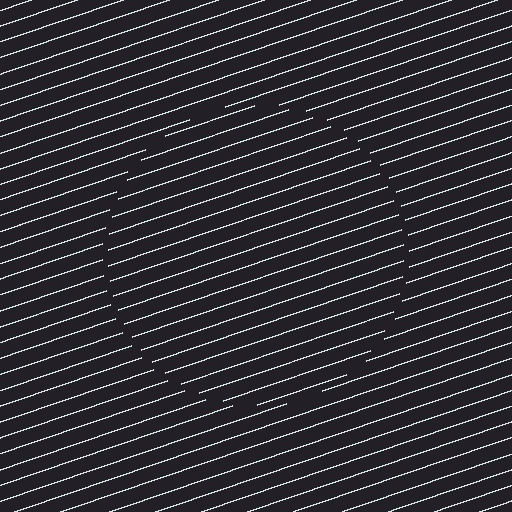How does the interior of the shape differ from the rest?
The interior of the shape contains the same grating, shifted by half a period — the contour is defined by the phase discontinuity where line-ends from the inner and outer gratings abut.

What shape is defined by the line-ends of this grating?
An illusory circle. The interior of the shape contains the same grating, shifted by half a period — the contour is defined by the phase discontinuity where line-ends from the inner and outer gratings abut.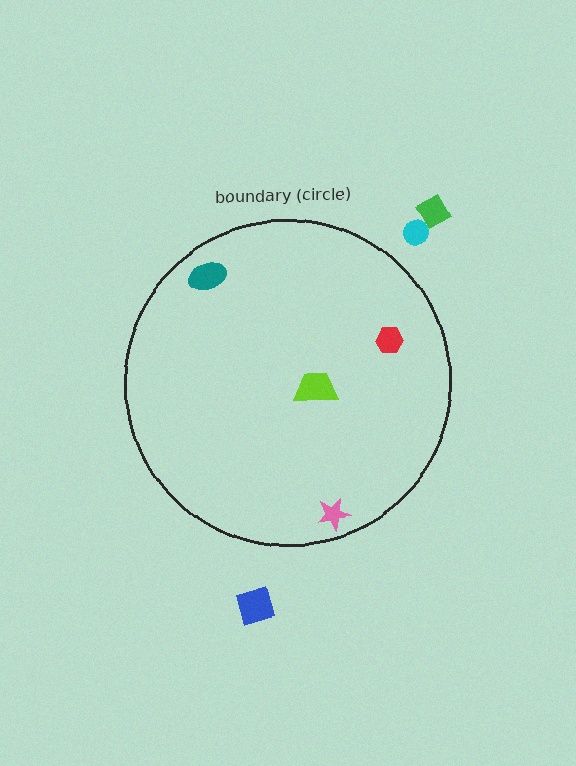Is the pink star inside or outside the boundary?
Inside.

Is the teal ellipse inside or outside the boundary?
Inside.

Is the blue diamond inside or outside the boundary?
Outside.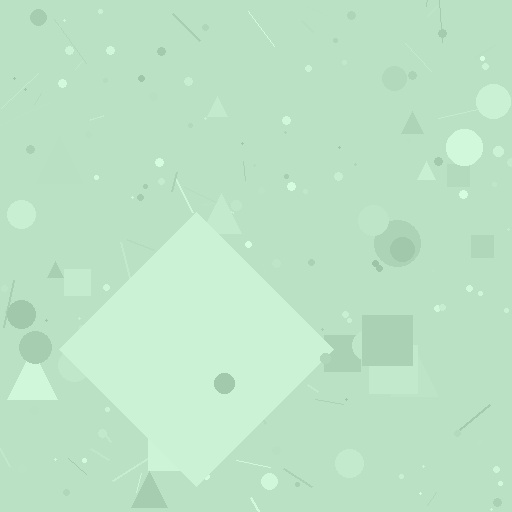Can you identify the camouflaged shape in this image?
The camouflaged shape is a diamond.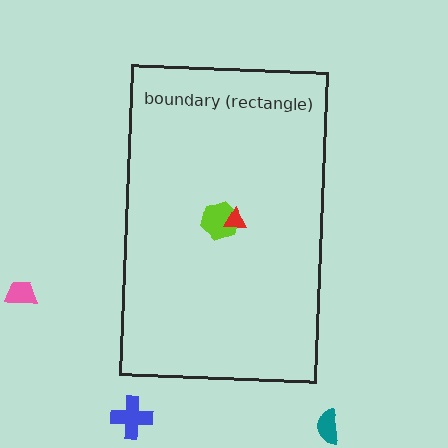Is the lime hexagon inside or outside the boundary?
Inside.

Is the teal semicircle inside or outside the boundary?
Outside.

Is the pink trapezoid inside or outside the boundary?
Outside.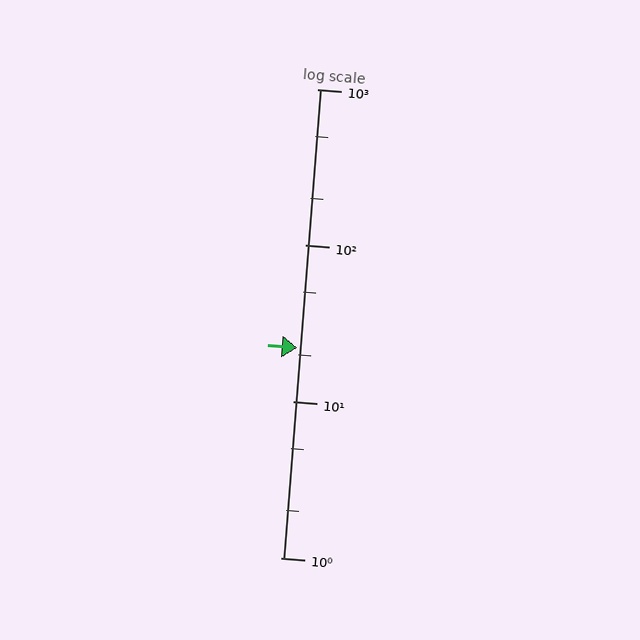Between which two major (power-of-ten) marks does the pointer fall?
The pointer is between 10 and 100.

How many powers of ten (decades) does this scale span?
The scale spans 3 decades, from 1 to 1000.